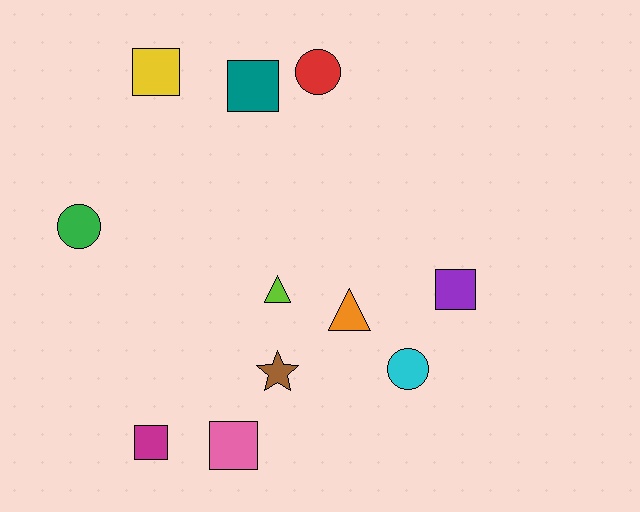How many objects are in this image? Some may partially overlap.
There are 11 objects.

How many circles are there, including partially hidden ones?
There are 3 circles.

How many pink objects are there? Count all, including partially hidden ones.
There is 1 pink object.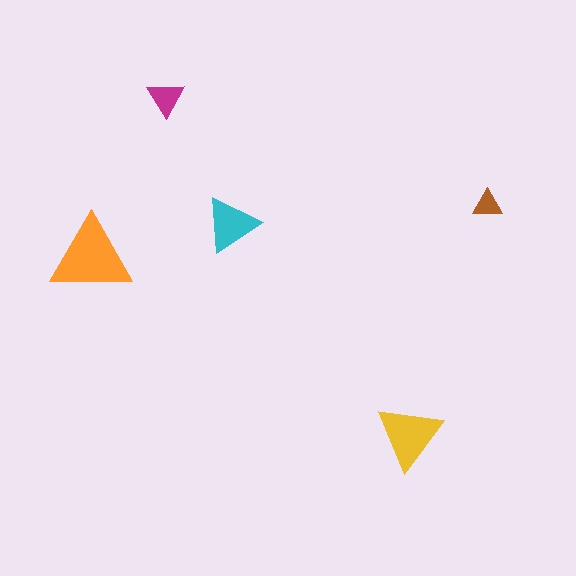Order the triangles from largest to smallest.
the orange one, the yellow one, the cyan one, the magenta one, the brown one.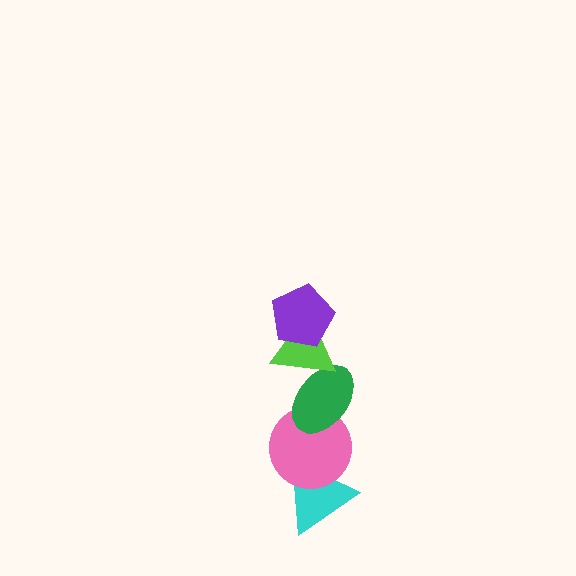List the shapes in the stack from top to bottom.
From top to bottom: the purple pentagon, the lime triangle, the green ellipse, the pink circle, the cyan triangle.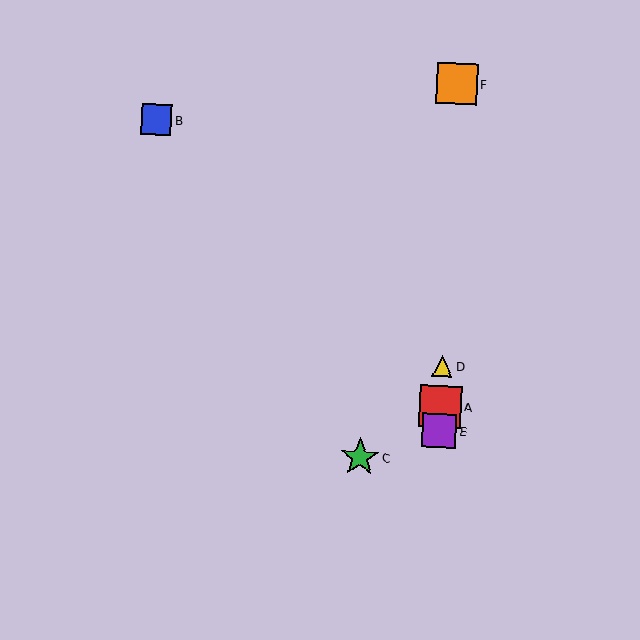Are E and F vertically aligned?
Yes, both are at x≈439.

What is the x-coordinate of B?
Object B is at x≈157.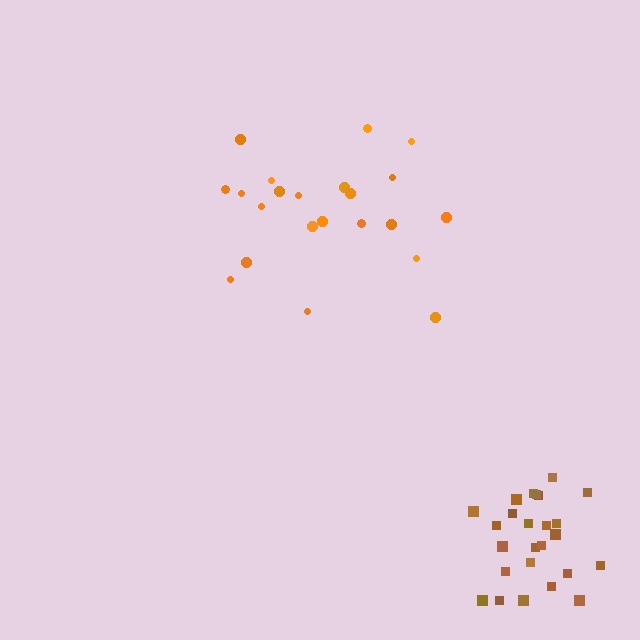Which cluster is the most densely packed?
Brown.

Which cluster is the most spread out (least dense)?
Orange.